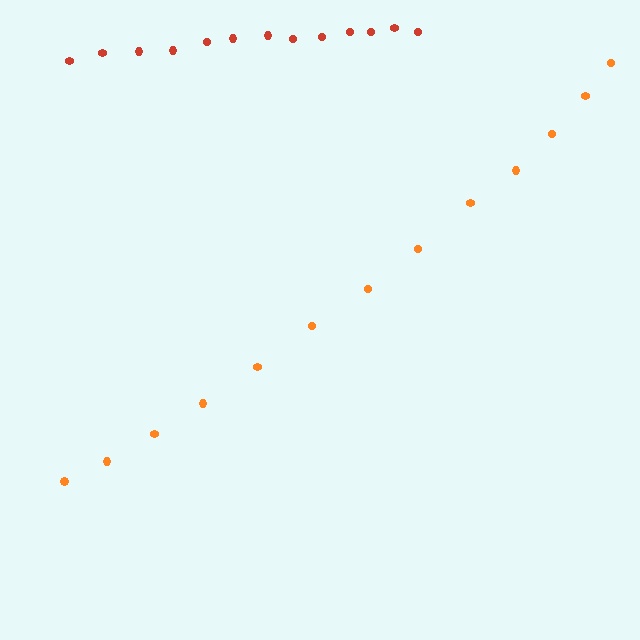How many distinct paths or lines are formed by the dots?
There are 2 distinct paths.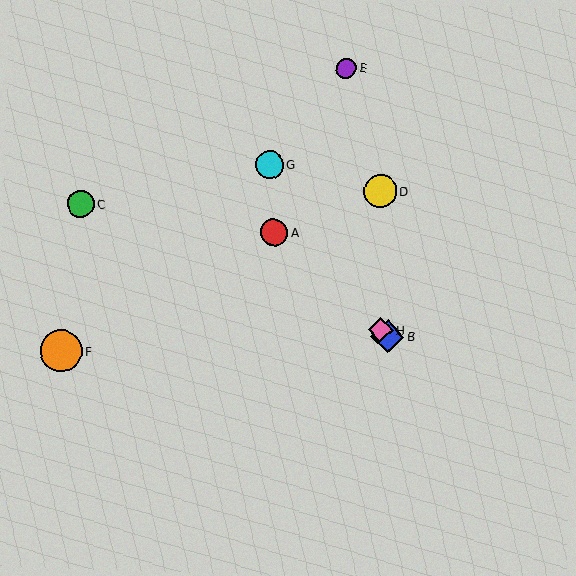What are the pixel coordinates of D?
Object D is at (380, 191).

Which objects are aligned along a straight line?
Objects A, B, H are aligned along a straight line.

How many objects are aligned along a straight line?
3 objects (A, B, H) are aligned along a straight line.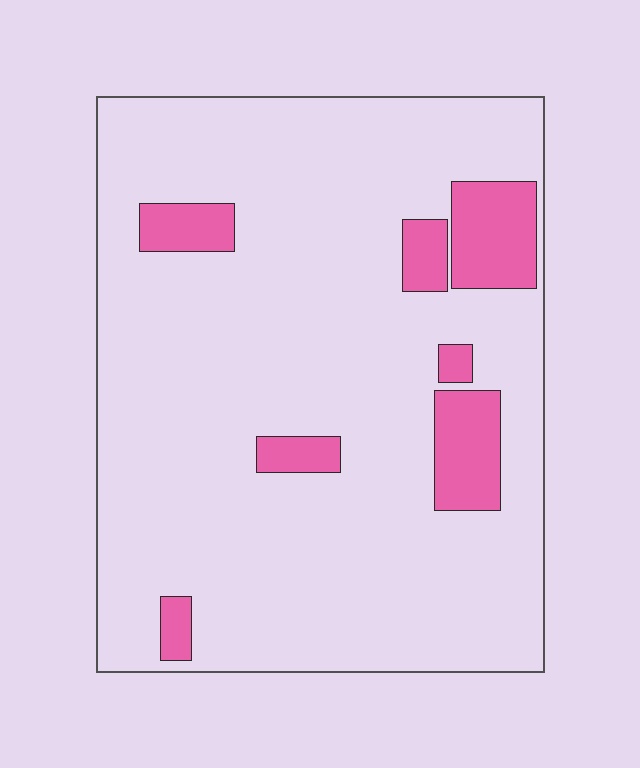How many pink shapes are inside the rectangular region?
7.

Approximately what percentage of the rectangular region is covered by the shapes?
Approximately 10%.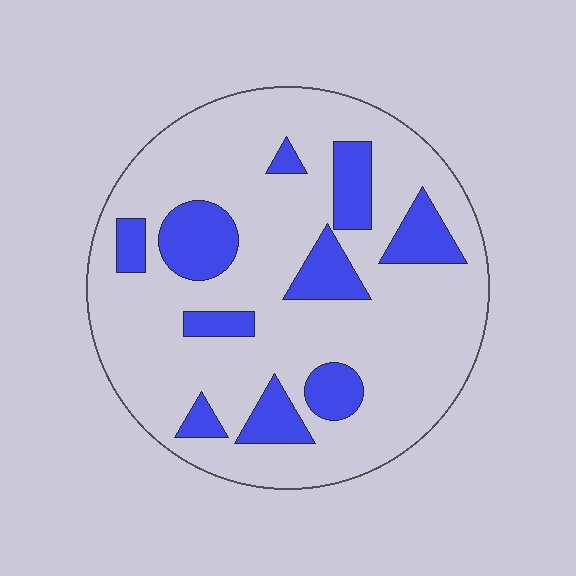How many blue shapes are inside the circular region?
10.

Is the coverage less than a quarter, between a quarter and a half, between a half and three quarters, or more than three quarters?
Less than a quarter.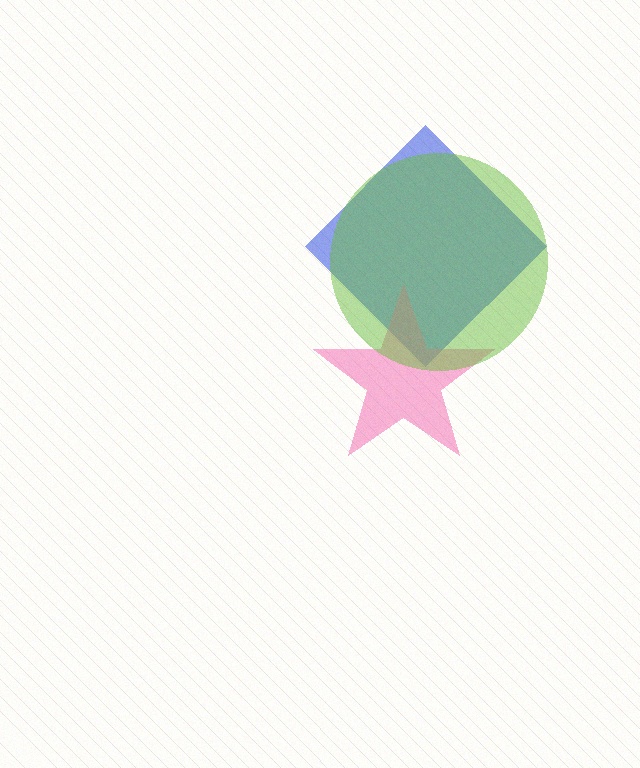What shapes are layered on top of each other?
The layered shapes are: a blue diamond, a pink star, a lime circle.